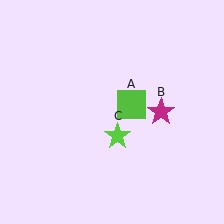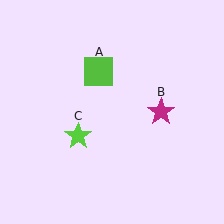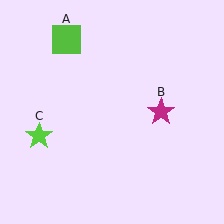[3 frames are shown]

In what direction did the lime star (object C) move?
The lime star (object C) moved left.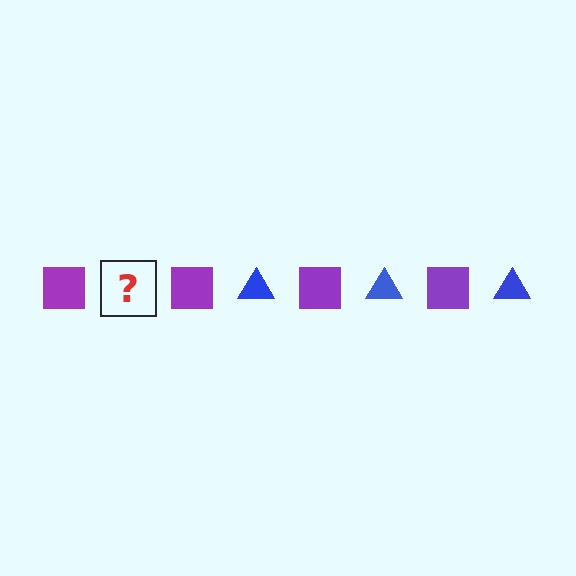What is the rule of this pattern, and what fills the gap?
The rule is that the pattern alternates between purple square and blue triangle. The gap should be filled with a blue triangle.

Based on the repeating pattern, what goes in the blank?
The blank should be a blue triangle.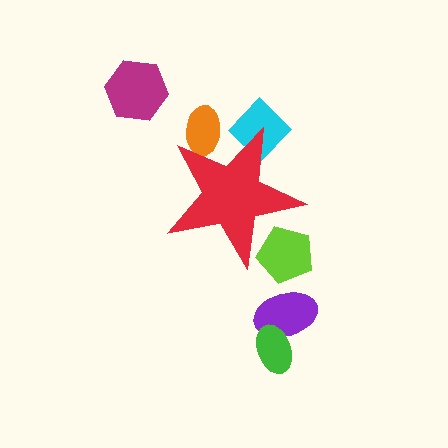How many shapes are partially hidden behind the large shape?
3 shapes are partially hidden.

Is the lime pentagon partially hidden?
Yes, the lime pentagon is partially hidden behind the red star.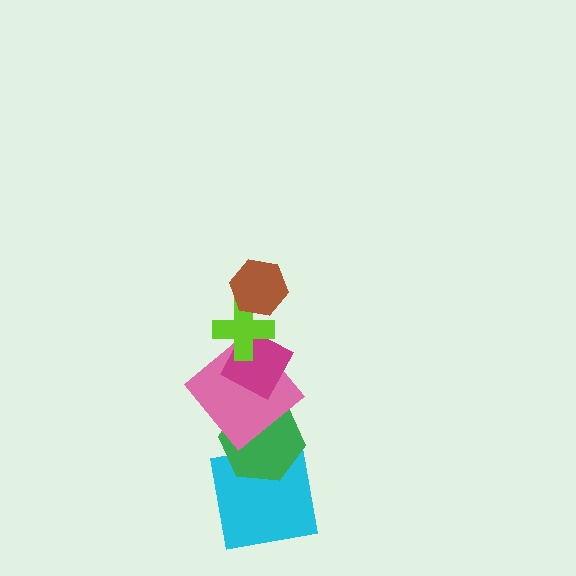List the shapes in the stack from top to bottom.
From top to bottom: the brown hexagon, the lime cross, the magenta diamond, the pink diamond, the green hexagon, the cyan square.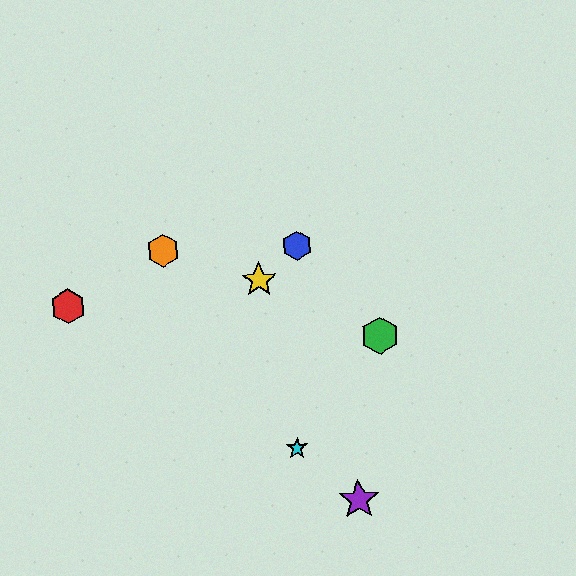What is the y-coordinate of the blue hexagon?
The blue hexagon is at y≈246.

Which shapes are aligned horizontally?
The blue hexagon, the orange hexagon are aligned horizontally.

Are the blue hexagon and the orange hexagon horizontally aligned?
Yes, both are at y≈246.